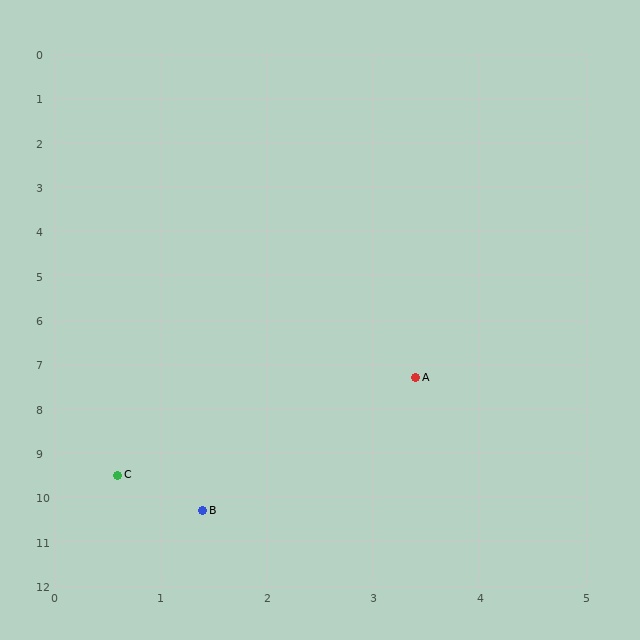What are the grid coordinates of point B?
Point B is at approximately (1.4, 10.3).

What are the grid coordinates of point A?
Point A is at approximately (3.4, 7.3).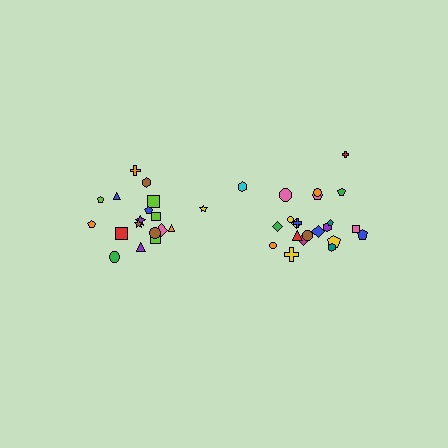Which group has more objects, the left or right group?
The right group.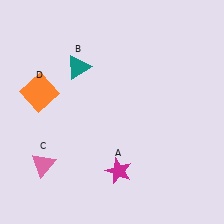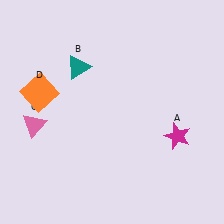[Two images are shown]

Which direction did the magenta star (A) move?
The magenta star (A) moved right.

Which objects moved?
The objects that moved are: the magenta star (A), the pink triangle (C).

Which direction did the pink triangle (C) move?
The pink triangle (C) moved up.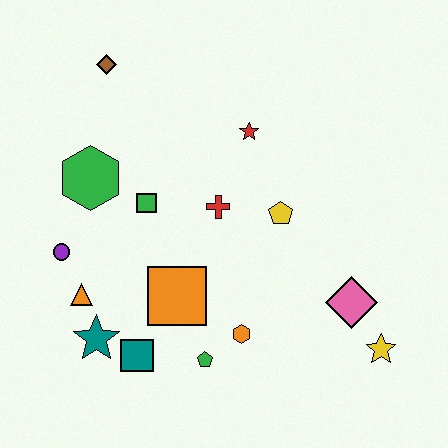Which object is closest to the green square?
The green hexagon is closest to the green square.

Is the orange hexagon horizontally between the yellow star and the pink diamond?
No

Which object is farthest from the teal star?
The yellow star is farthest from the teal star.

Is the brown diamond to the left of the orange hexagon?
Yes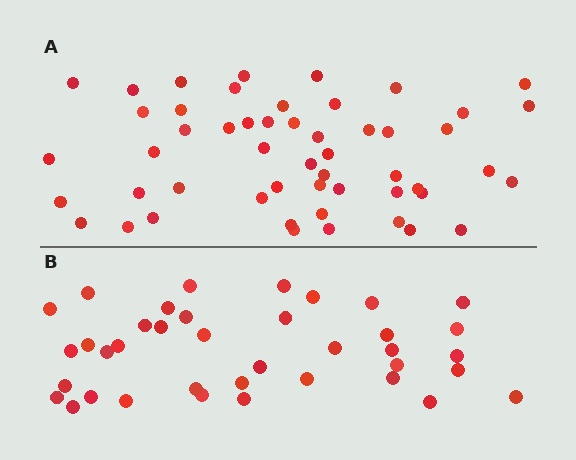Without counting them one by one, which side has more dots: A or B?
Region A (the top region) has more dots.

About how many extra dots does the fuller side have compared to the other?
Region A has approximately 15 more dots than region B.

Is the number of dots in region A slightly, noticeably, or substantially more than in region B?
Region A has noticeably more, but not dramatically so. The ratio is roughly 1.4 to 1.